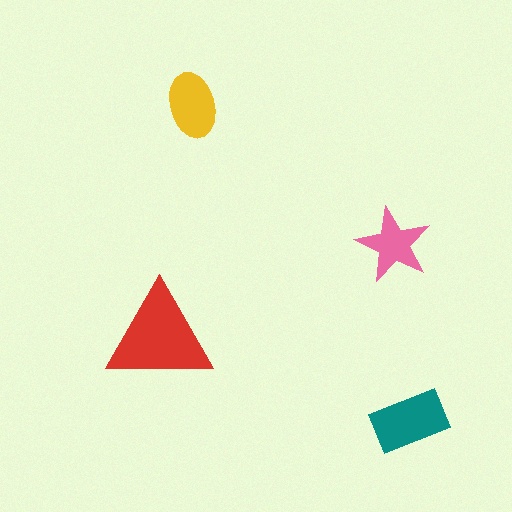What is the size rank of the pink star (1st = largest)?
4th.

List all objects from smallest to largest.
The pink star, the yellow ellipse, the teal rectangle, the red triangle.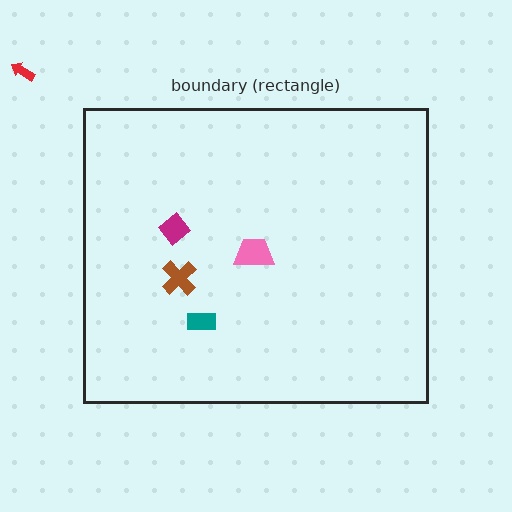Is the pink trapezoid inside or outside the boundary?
Inside.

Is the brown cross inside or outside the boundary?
Inside.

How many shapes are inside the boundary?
4 inside, 1 outside.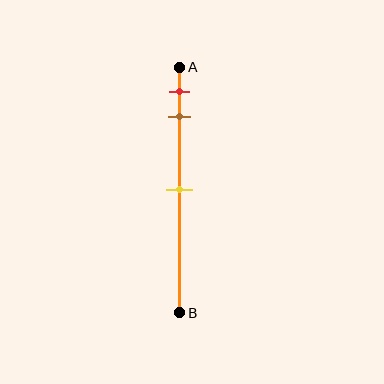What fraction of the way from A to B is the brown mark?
The brown mark is approximately 20% (0.2) of the way from A to B.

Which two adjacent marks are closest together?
The red and brown marks are the closest adjacent pair.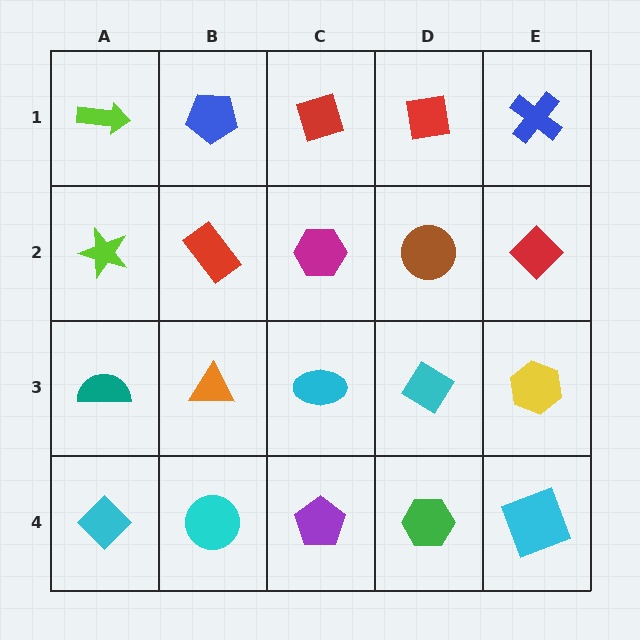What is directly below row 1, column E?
A red diamond.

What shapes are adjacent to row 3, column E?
A red diamond (row 2, column E), a cyan square (row 4, column E), a cyan diamond (row 3, column D).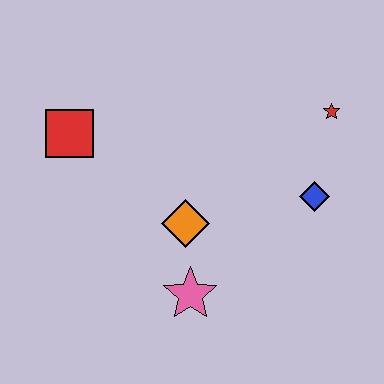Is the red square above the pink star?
Yes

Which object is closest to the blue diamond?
The red star is closest to the blue diamond.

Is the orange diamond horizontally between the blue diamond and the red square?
Yes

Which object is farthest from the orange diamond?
The red star is farthest from the orange diamond.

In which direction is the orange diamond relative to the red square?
The orange diamond is to the right of the red square.